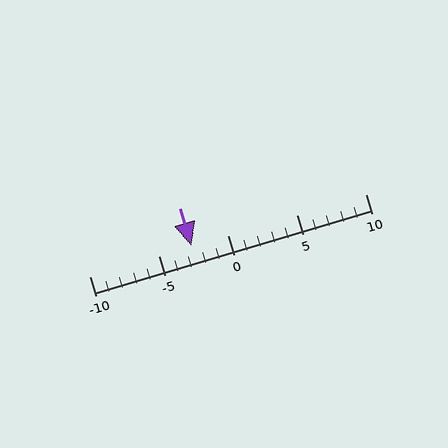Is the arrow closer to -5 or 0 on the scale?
The arrow is closer to -5.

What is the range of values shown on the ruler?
The ruler shows values from -10 to 10.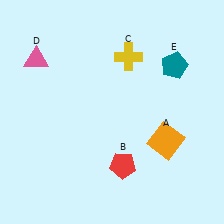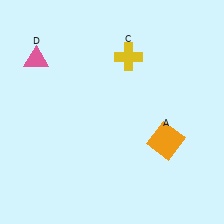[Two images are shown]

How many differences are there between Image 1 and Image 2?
There are 2 differences between the two images.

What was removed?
The teal pentagon (E), the red pentagon (B) were removed in Image 2.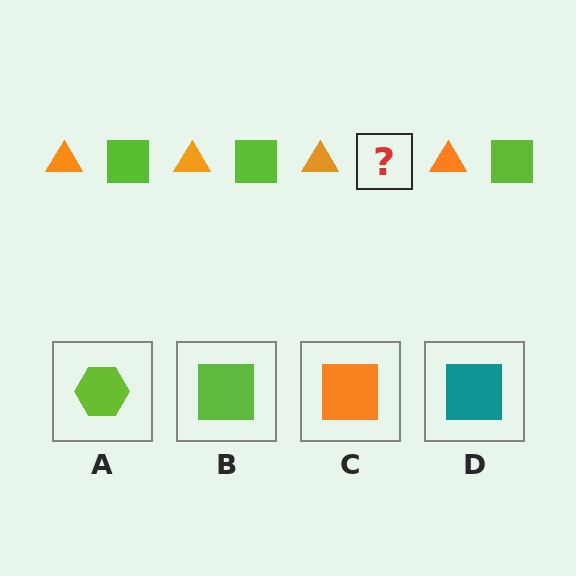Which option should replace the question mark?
Option B.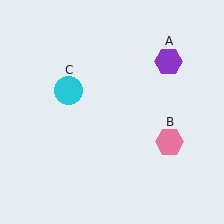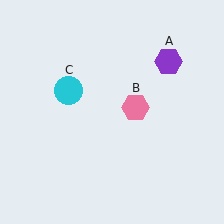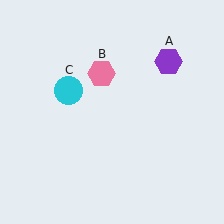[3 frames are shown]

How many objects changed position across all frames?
1 object changed position: pink hexagon (object B).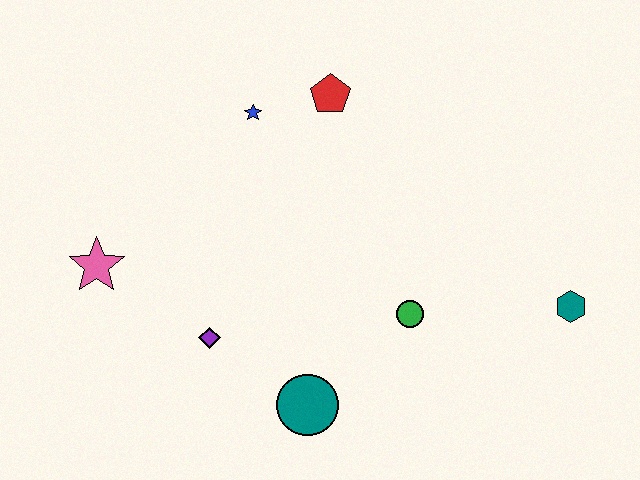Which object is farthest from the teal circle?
The red pentagon is farthest from the teal circle.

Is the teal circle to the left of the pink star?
No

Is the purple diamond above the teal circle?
Yes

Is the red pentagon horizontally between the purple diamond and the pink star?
No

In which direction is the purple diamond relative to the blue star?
The purple diamond is below the blue star.